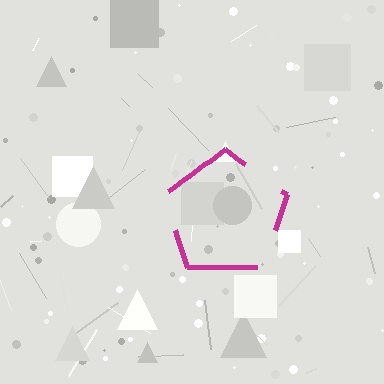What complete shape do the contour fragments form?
The contour fragments form a pentagon.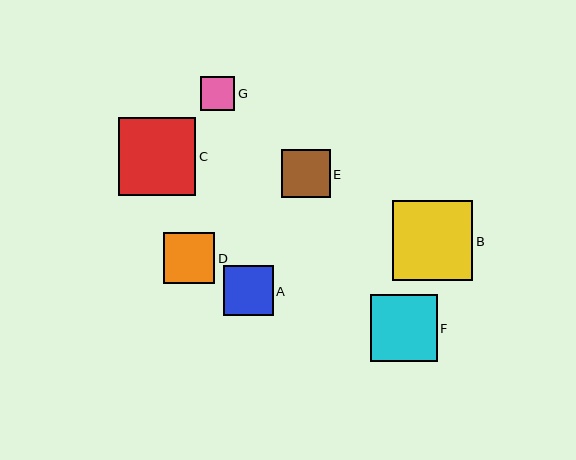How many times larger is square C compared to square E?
Square C is approximately 1.6 times the size of square E.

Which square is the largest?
Square B is the largest with a size of approximately 80 pixels.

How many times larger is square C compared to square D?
Square C is approximately 1.5 times the size of square D.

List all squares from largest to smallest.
From largest to smallest: B, C, F, D, A, E, G.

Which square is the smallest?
Square G is the smallest with a size of approximately 34 pixels.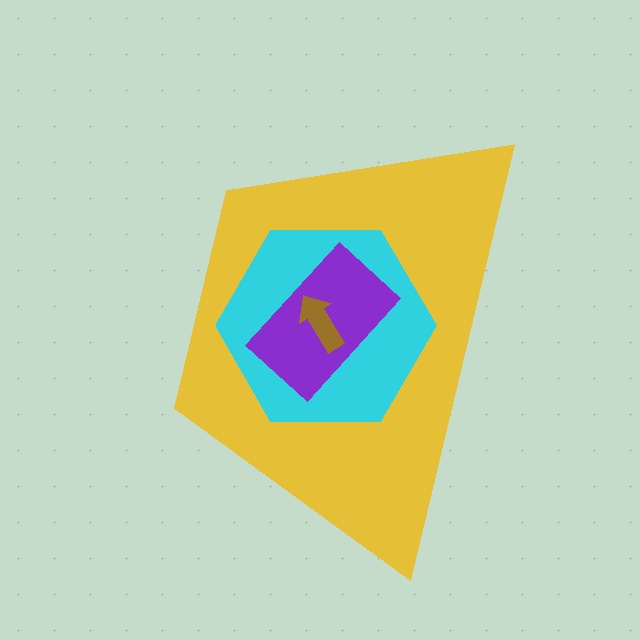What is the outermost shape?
The yellow trapezoid.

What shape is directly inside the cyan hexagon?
The purple rectangle.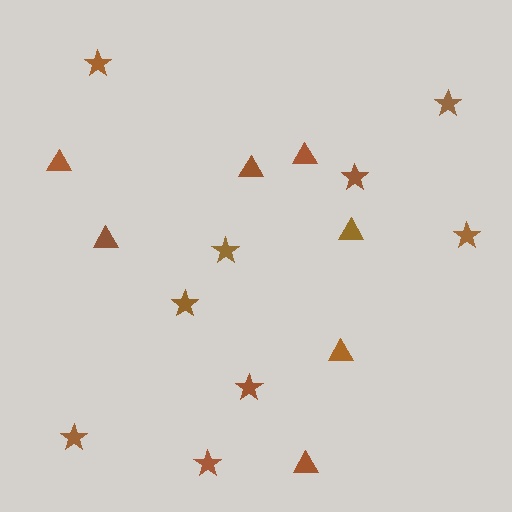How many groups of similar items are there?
There are 2 groups: one group of stars (9) and one group of triangles (7).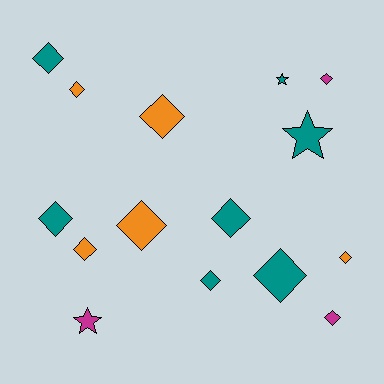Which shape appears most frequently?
Diamond, with 12 objects.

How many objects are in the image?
There are 15 objects.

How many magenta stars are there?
There is 1 magenta star.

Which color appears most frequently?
Teal, with 7 objects.